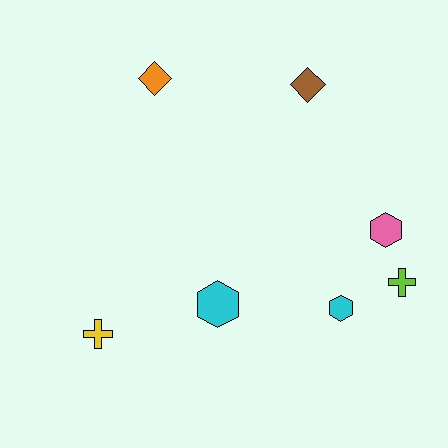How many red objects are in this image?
There are no red objects.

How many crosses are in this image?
There are 2 crosses.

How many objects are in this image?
There are 7 objects.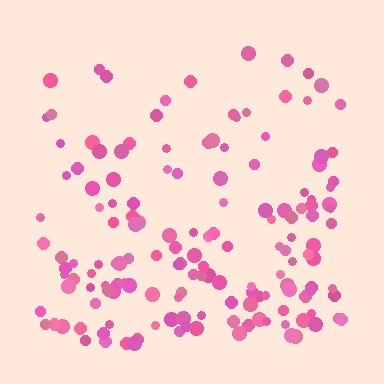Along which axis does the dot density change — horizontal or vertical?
Vertical.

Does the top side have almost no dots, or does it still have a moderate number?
Still a moderate number, just noticeably fewer than the bottom.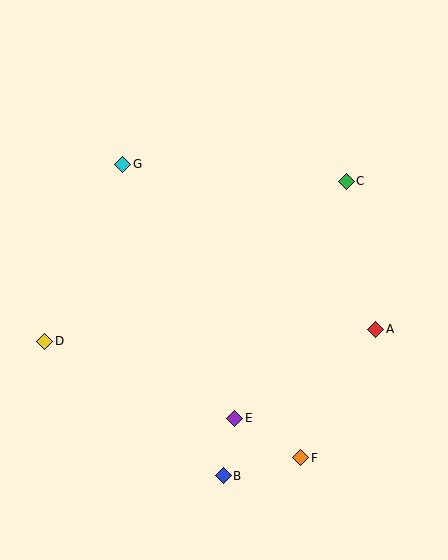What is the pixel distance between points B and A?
The distance between B and A is 211 pixels.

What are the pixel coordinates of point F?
Point F is at (301, 458).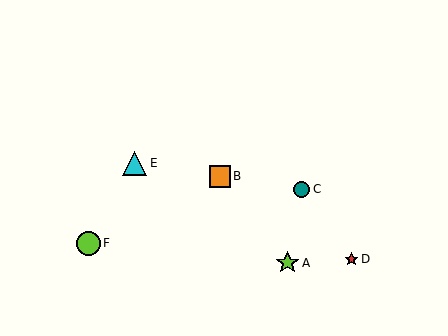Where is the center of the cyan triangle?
The center of the cyan triangle is at (134, 163).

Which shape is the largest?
The cyan triangle (labeled E) is the largest.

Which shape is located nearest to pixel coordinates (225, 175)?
The orange square (labeled B) at (220, 176) is nearest to that location.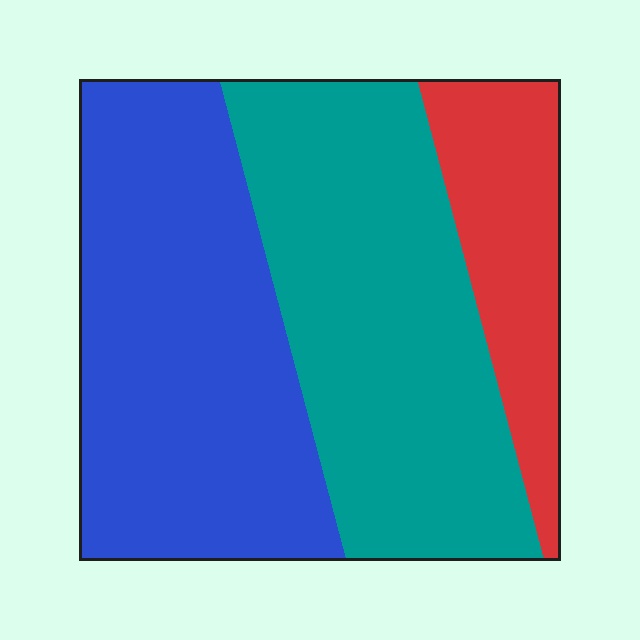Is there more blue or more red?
Blue.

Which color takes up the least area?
Red, at roughly 15%.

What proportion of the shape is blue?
Blue takes up about two fifths (2/5) of the shape.